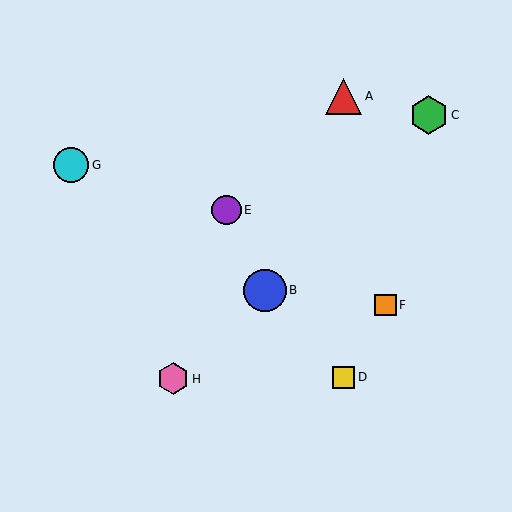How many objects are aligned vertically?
2 objects (A, D) are aligned vertically.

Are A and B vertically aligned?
No, A is at x≈344 and B is at x≈265.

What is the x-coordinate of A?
Object A is at x≈344.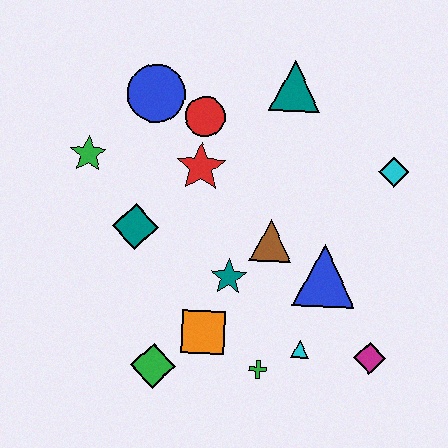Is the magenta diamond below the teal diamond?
Yes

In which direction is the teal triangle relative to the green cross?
The teal triangle is above the green cross.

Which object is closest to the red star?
The red circle is closest to the red star.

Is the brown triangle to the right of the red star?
Yes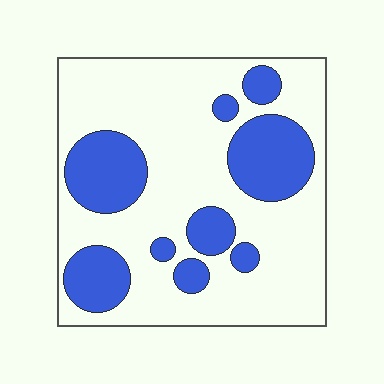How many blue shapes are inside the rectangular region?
9.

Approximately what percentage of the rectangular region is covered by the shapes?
Approximately 30%.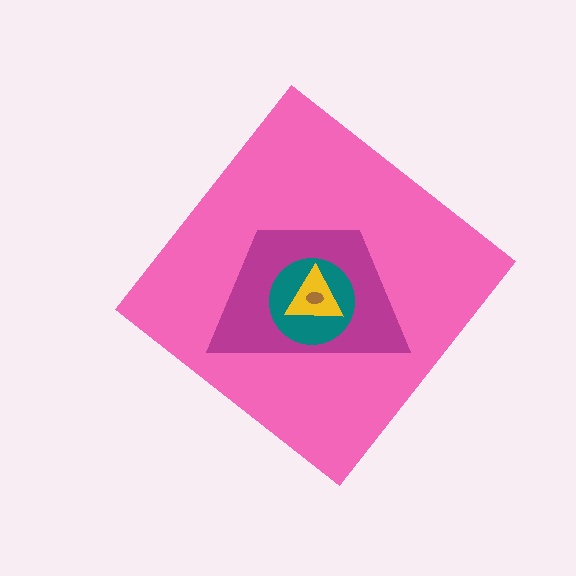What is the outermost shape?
The pink diamond.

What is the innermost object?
The brown ellipse.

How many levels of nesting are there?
5.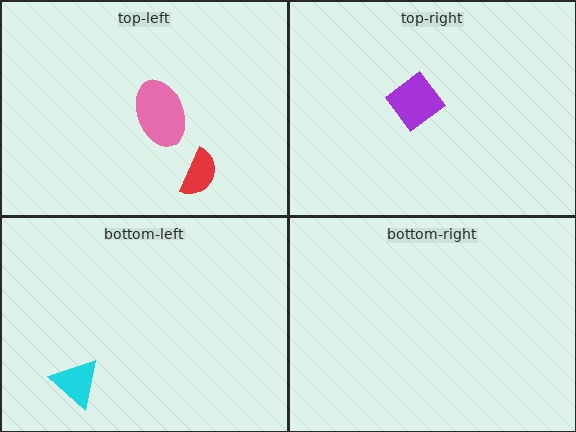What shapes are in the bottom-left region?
The cyan triangle.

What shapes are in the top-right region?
The purple diamond.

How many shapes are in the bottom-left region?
1.